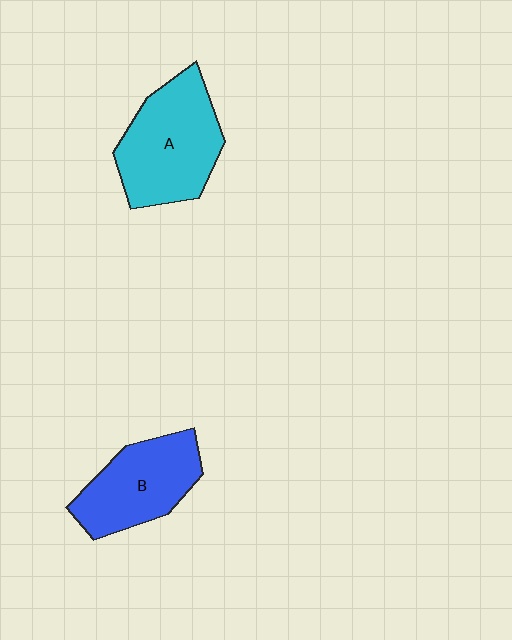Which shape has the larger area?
Shape A (cyan).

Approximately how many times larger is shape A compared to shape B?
Approximately 1.2 times.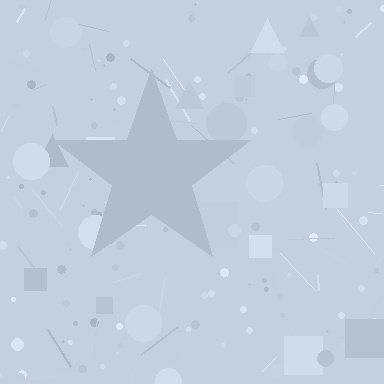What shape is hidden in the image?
A star is hidden in the image.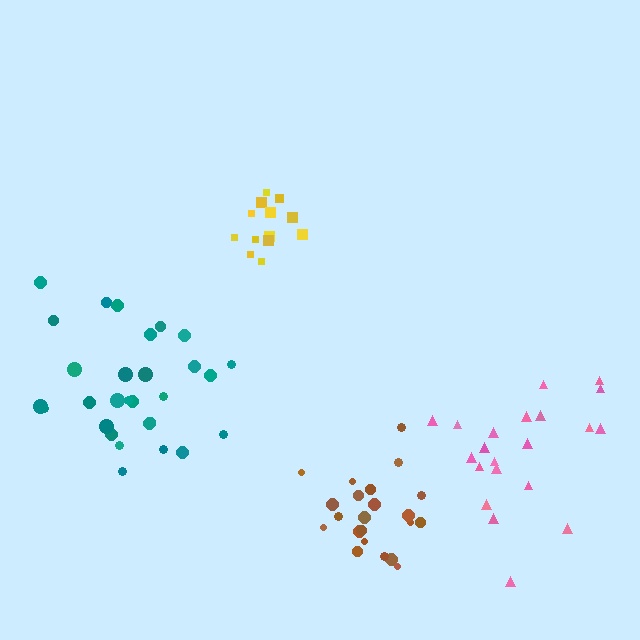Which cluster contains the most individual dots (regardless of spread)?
Teal (29).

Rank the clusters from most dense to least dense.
yellow, brown, teal, pink.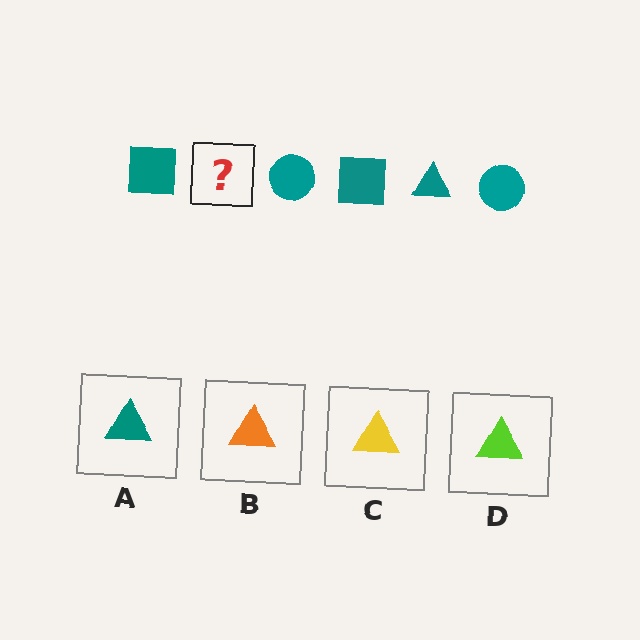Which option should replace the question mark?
Option A.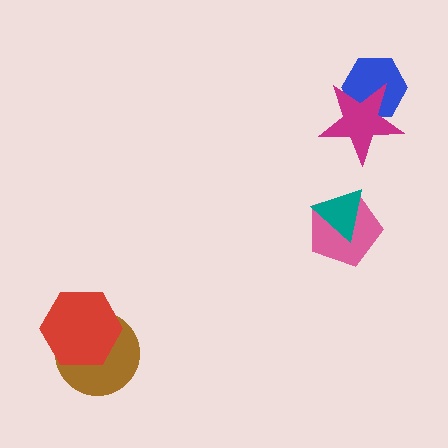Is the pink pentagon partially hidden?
Yes, it is partially covered by another shape.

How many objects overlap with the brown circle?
1 object overlaps with the brown circle.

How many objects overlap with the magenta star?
1 object overlaps with the magenta star.